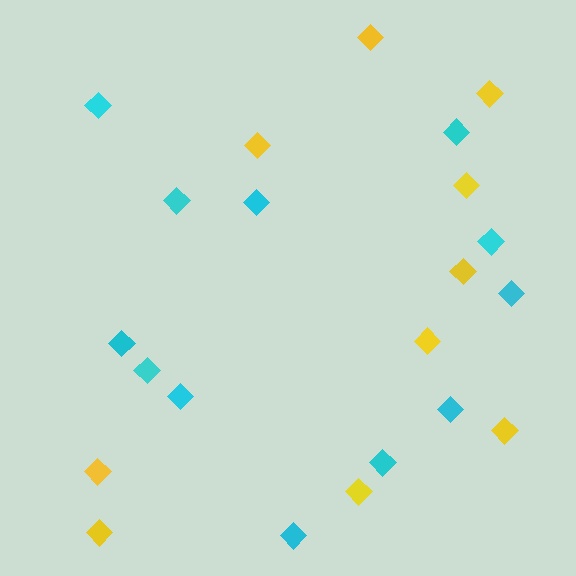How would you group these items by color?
There are 2 groups: one group of cyan diamonds (12) and one group of yellow diamonds (10).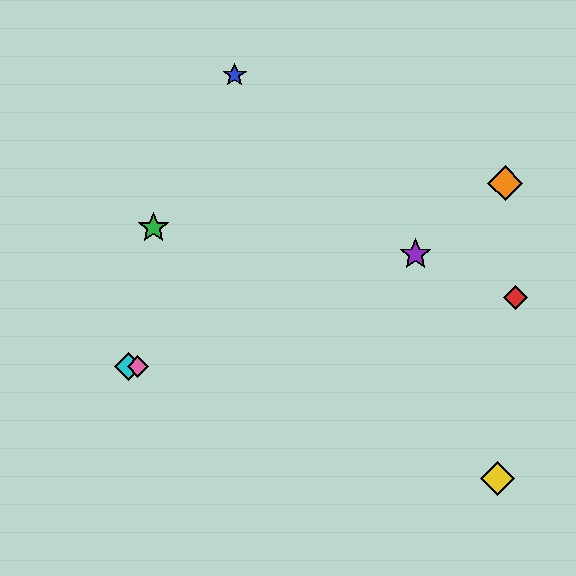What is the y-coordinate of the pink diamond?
The pink diamond is at y≈367.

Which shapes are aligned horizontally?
The cyan diamond, the pink diamond are aligned horizontally.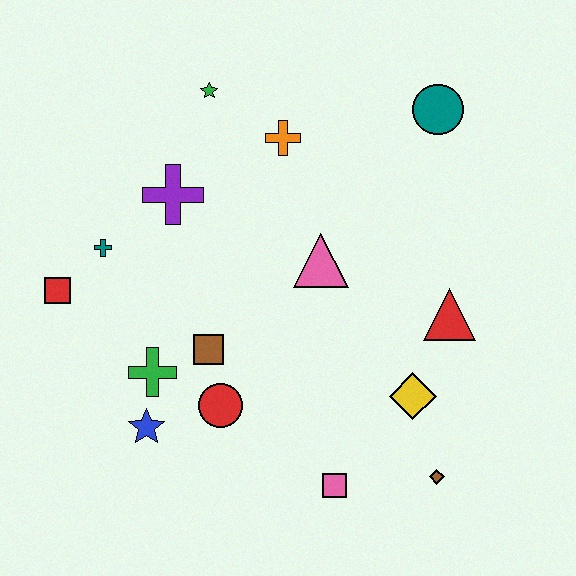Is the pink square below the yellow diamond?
Yes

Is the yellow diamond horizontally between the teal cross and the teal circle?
Yes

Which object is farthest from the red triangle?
The red square is farthest from the red triangle.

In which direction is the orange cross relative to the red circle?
The orange cross is above the red circle.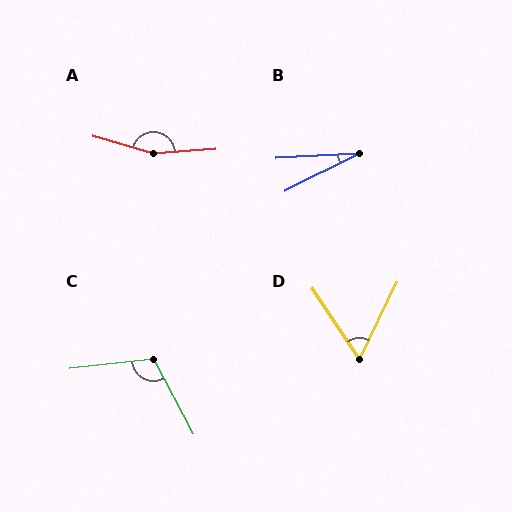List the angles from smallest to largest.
B (24°), D (60°), C (111°), A (159°).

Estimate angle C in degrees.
Approximately 111 degrees.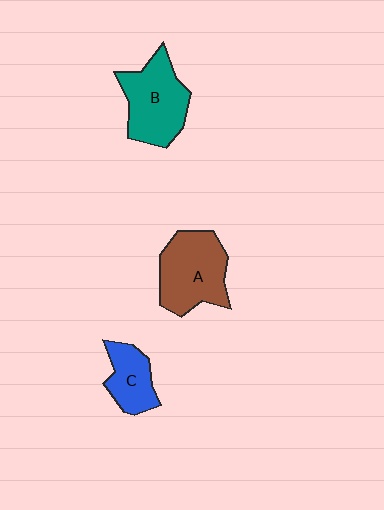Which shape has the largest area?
Shape A (brown).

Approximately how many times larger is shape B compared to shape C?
Approximately 1.7 times.